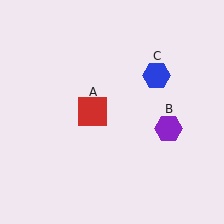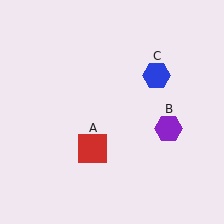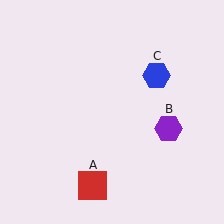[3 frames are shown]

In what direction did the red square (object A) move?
The red square (object A) moved down.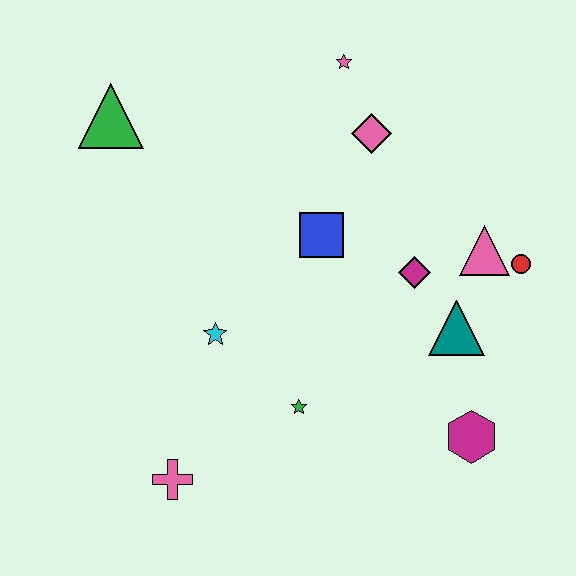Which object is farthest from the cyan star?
The red circle is farthest from the cyan star.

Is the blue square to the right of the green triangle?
Yes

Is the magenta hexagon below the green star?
Yes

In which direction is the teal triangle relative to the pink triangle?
The teal triangle is below the pink triangle.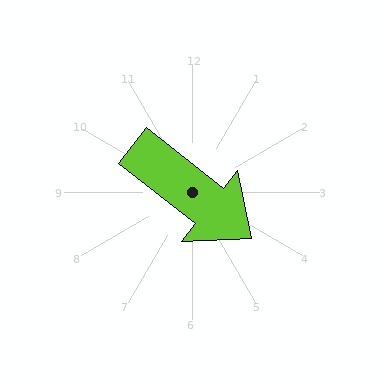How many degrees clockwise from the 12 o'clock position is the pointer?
Approximately 128 degrees.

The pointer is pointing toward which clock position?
Roughly 4 o'clock.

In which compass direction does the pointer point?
Southeast.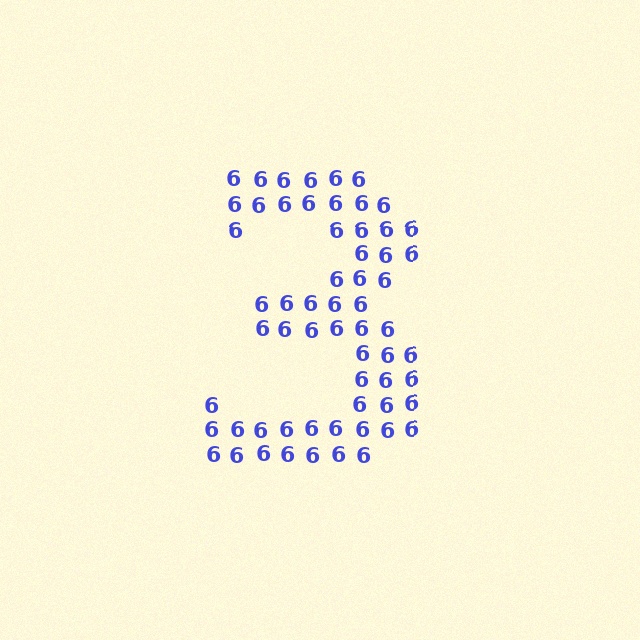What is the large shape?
The large shape is the digit 3.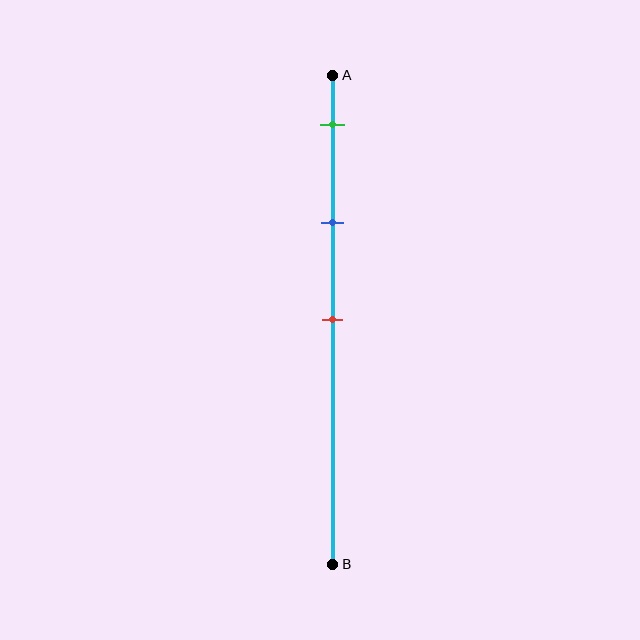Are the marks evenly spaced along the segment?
Yes, the marks are approximately evenly spaced.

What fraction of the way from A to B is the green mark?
The green mark is approximately 10% (0.1) of the way from A to B.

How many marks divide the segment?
There are 3 marks dividing the segment.